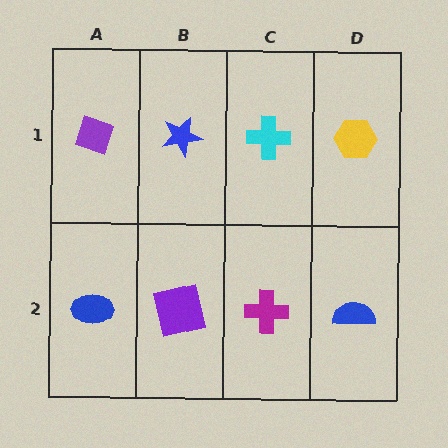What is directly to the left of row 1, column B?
A purple diamond.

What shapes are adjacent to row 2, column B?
A blue star (row 1, column B), a blue ellipse (row 2, column A), a magenta cross (row 2, column C).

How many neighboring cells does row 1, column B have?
3.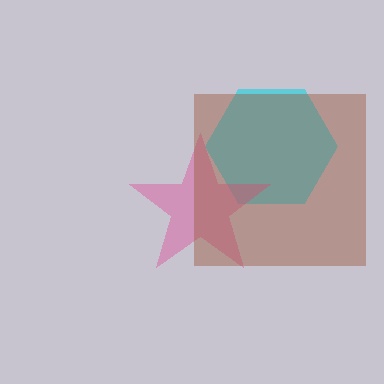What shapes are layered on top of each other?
The layered shapes are: a cyan hexagon, a pink star, a brown square.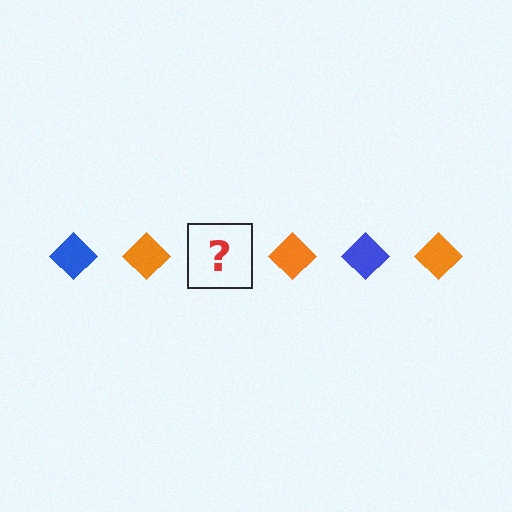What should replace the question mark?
The question mark should be replaced with a blue diamond.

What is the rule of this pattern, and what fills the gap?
The rule is that the pattern cycles through blue, orange diamonds. The gap should be filled with a blue diamond.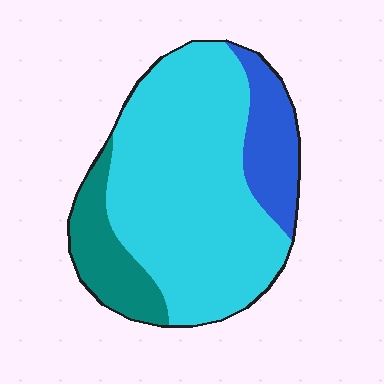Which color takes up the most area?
Cyan, at roughly 70%.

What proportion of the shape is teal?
Teal takes up about one sixth (1/6) of the shape.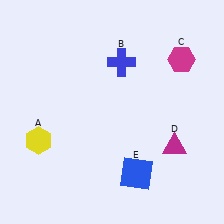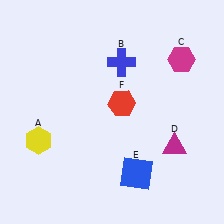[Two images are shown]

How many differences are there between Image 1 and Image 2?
There is 1 difference between the two images.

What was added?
A red hexagon (F) was added in Image 2.